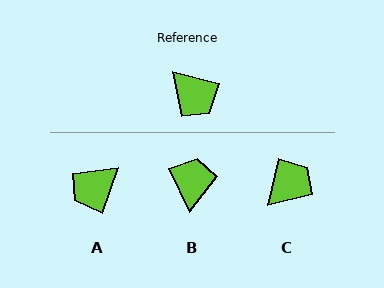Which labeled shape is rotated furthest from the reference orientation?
B, about 130 degrees away.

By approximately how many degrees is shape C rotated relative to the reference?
Approximately 92 degrees counter-clockwise.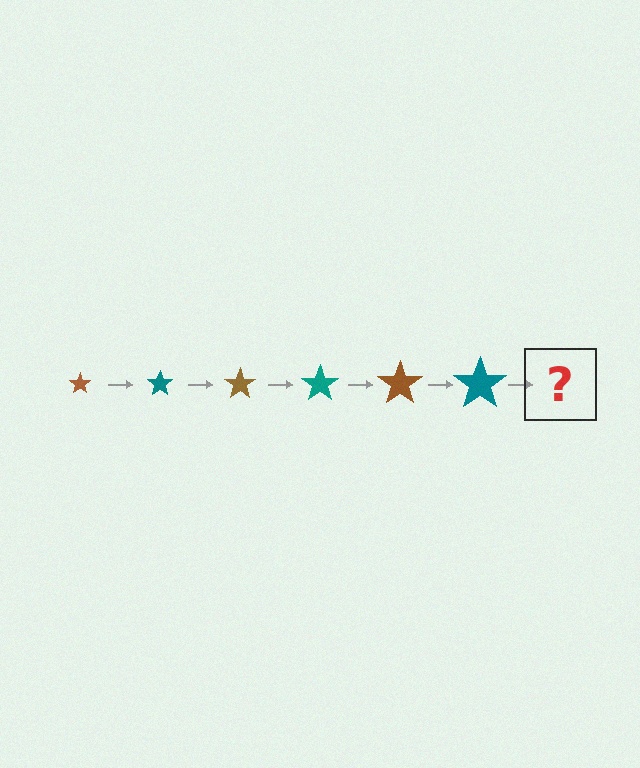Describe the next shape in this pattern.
It should be a brown star, larger than the previous one.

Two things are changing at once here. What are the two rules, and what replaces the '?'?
The two rules are that the star grows larger each step and the color cycles through brown and teal. The '?' should be a brown star, larger than the previous one.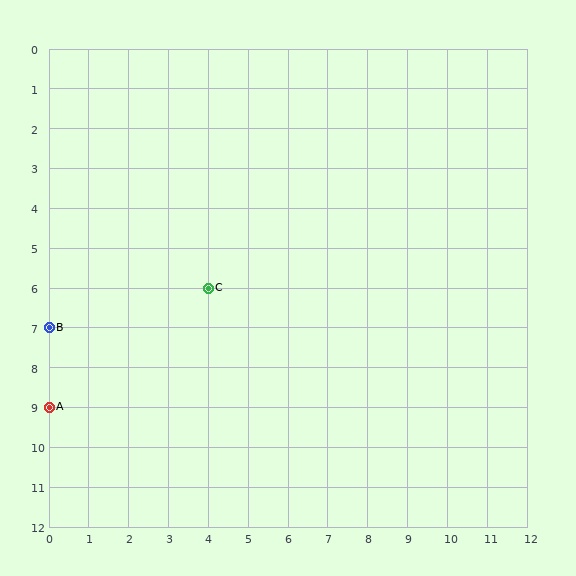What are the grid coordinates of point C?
Point C is at grid coordinates (4, 6).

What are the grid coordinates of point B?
Point B is at grid coordinates (0, 7).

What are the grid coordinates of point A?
Point A is at grid coordinates (0, 9).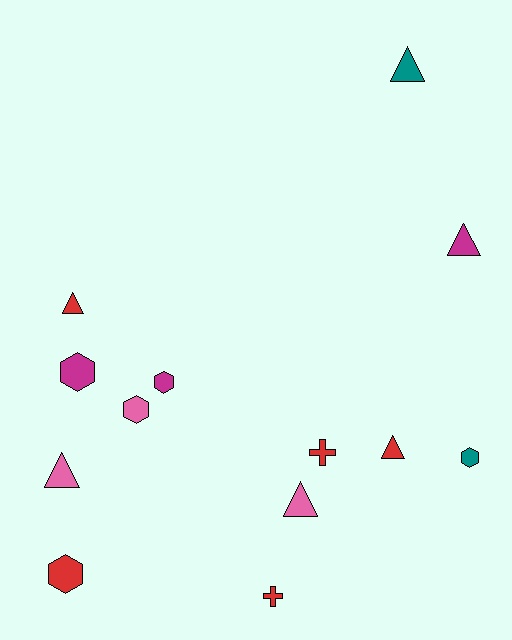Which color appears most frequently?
Red, with 5 objects.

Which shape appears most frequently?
Triangle, with 6 objects.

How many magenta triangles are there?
There is 1 magenta triangle.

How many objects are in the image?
There are 13 objects.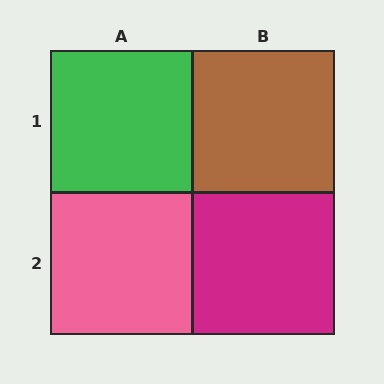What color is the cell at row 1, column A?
Green.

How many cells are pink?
1 cell is pink.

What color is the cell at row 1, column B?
Brown.